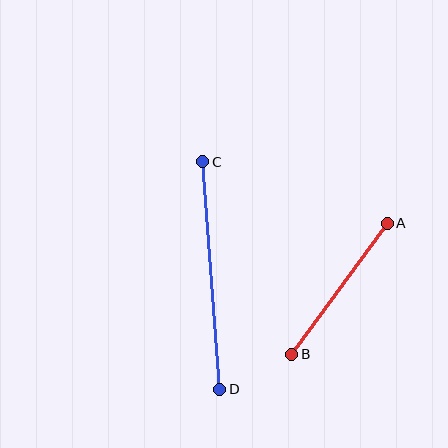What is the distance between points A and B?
The distance is approximately 162 pixels.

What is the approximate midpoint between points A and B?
The midpoint is at approximately (340, 289) pixels.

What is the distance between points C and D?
The distance is approximately 228 pixels.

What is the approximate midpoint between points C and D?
The midpoint is at approximately (211, 275) pixels.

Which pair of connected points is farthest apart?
Points C and D are farthest apart.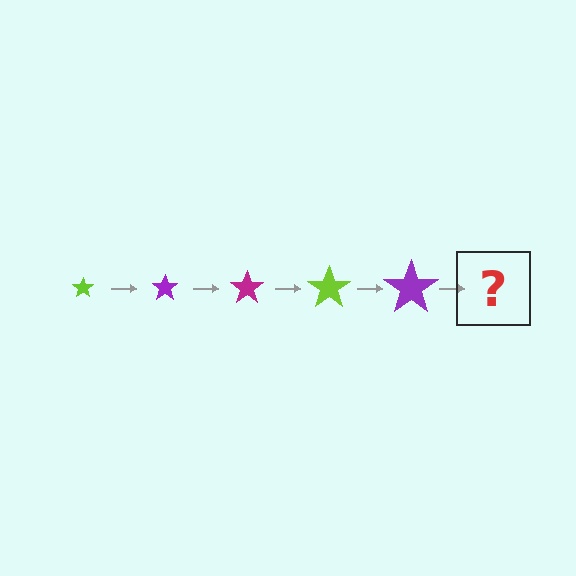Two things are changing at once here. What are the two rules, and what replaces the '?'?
The two rules are that the star grows larger each step and the color cycles through lime, purple, and magenta. The '?' should be a magenta star, larger than the previous one.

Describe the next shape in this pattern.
It should be a magenta star, larger than the previous one.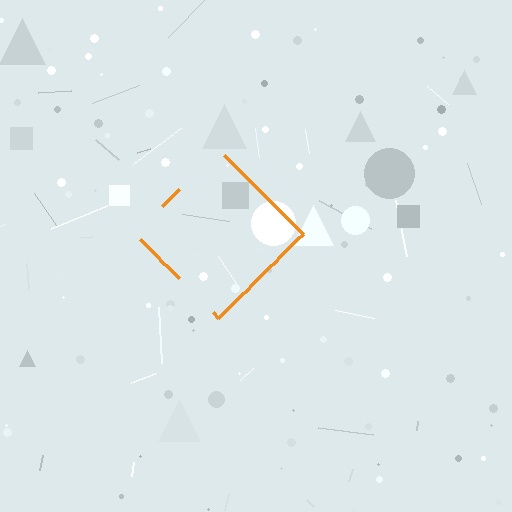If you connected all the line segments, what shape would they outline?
They would outline a diamond.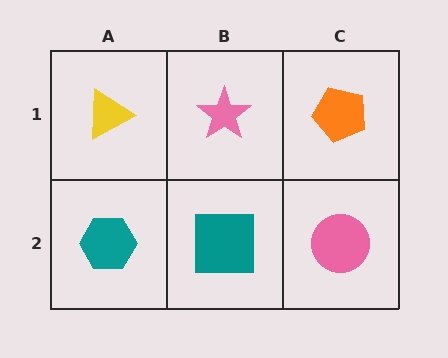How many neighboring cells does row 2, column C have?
2.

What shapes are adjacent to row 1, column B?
A teal square (row 2, column B), a yellow triangle (row 1, column A), an orange pentagon (row 1, column C).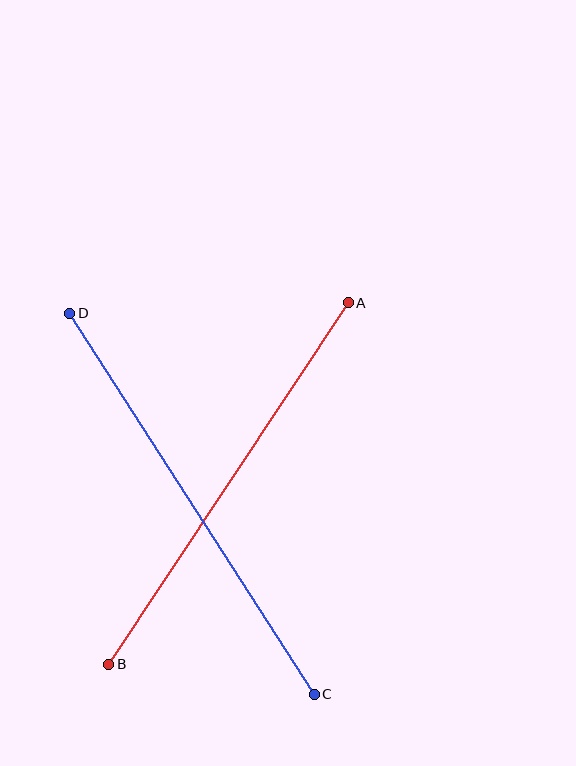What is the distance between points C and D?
The distance is approximately 453 pixels.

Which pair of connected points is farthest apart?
Points C and D are farthest apart.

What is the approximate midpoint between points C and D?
The midpoint is at approximately (192, 504) pixels.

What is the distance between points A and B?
The distance is approximately 434 pixels.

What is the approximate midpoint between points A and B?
The midpoint is at approximately (228, 484) pixels.